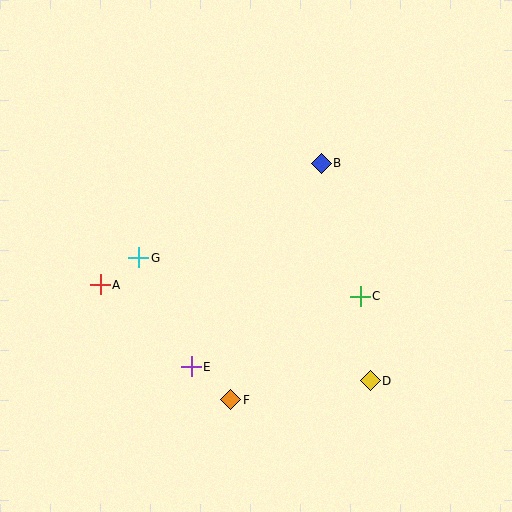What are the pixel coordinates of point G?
Point G is at (139, 258).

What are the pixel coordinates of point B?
Point B is at (321, 163).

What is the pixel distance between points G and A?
The distance between G and A is 47 pixels.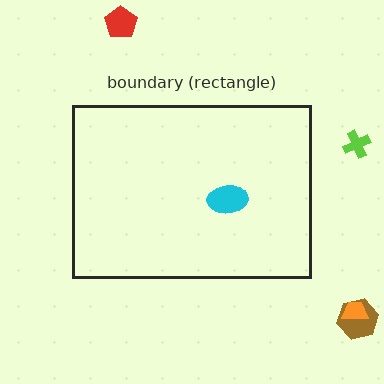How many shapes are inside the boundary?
1 inside, 4 outside.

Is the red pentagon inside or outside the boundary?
Outside.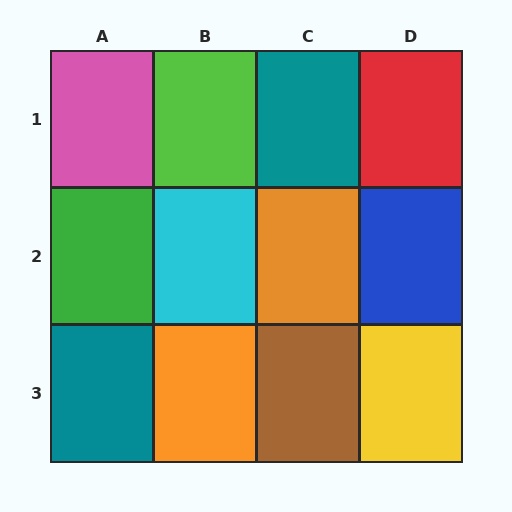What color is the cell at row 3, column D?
Yellow.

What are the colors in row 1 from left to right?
Pink, lime, teal, red.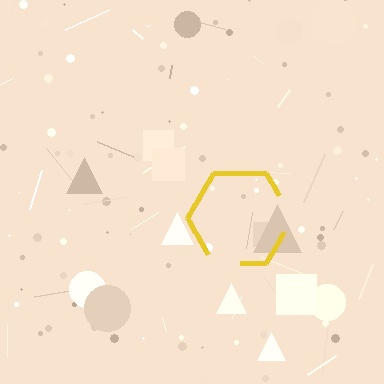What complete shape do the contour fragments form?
The contour fragments form a hexagon.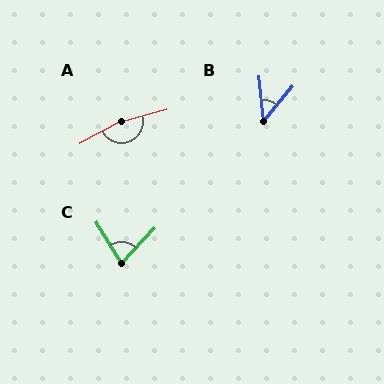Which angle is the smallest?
B, at approximately 45 degrees.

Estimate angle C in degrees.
Approximately 76 degrees.